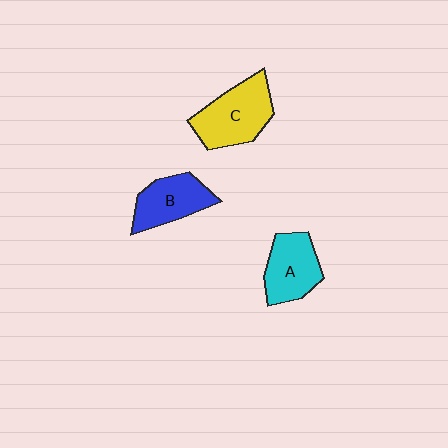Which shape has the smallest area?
Shape B (blue).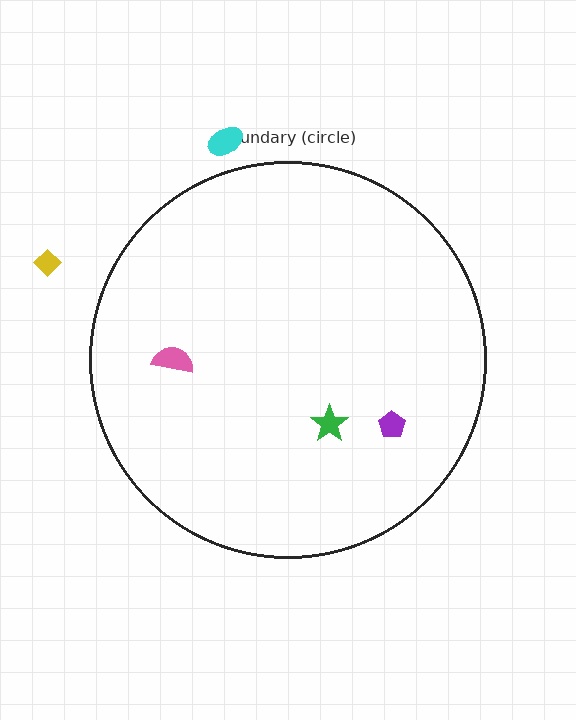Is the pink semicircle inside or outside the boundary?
Inside.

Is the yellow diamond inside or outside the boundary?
Outside.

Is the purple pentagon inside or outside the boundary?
Inside.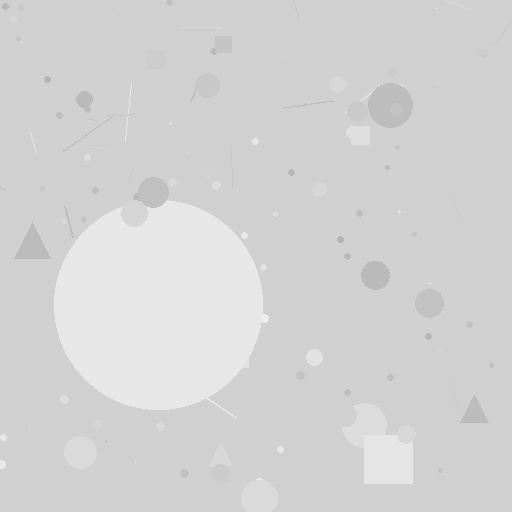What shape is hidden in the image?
A circle is hidden in the image.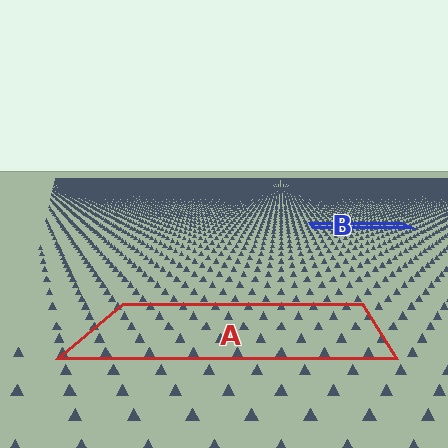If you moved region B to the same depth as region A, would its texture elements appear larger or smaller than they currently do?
They would appear larger. At a closer depth, the same texture elements are projected at a bigger on-screen size.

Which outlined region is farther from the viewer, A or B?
Region B is farther from the viewer — the texture elements inside it appear smaller and more densely packed.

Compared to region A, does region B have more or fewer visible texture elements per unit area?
Region B has more texture elements per unit area — they are packed more densely because it is farther away.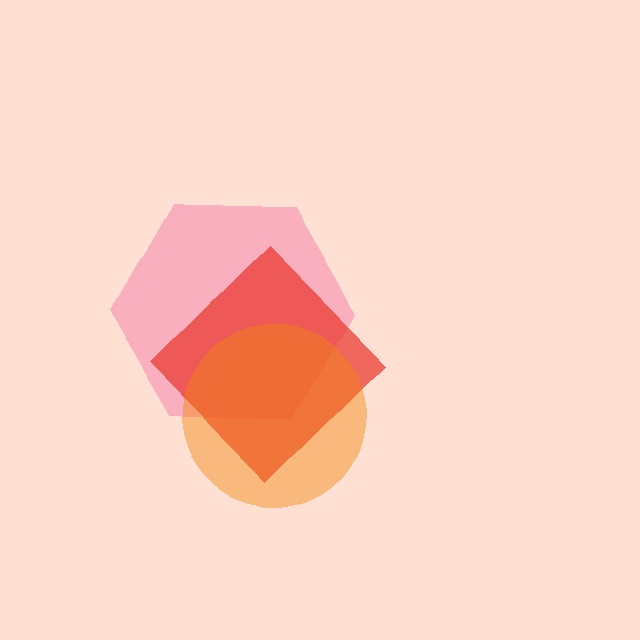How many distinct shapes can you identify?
There are 3 distinct shapes: a pink hexagon, a red diamond, an orange circle.